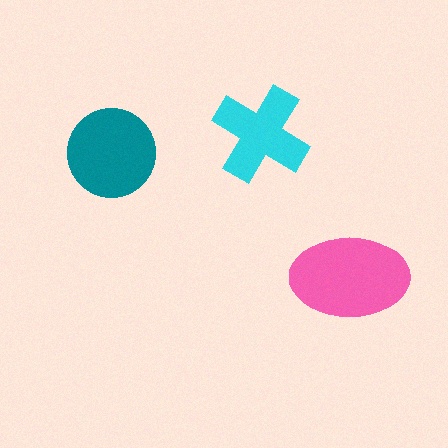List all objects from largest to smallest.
The pink ellipse, the teal circle, the cyan cross.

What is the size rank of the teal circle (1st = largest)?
2nd.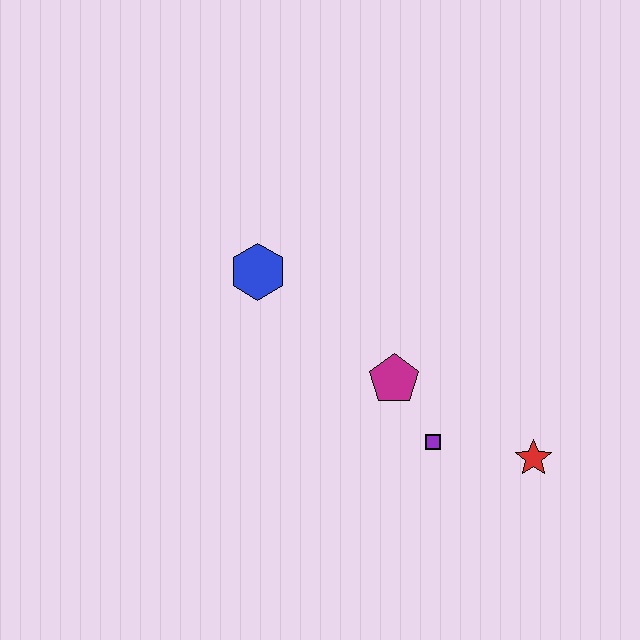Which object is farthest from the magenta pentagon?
The blue hexagon is farthest from the magenta pentagon.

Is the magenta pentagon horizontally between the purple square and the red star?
No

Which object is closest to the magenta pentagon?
The purple square is closest to the magenta pentagon.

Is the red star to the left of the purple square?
No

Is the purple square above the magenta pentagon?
No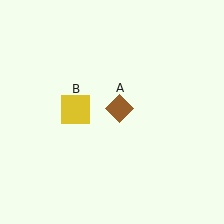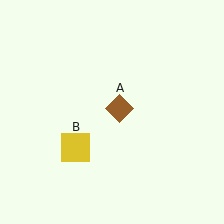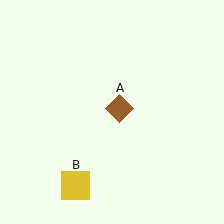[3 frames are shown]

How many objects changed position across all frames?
1 object changed position: yellow square (object B).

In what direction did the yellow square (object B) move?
The yellow square (object B) moved down.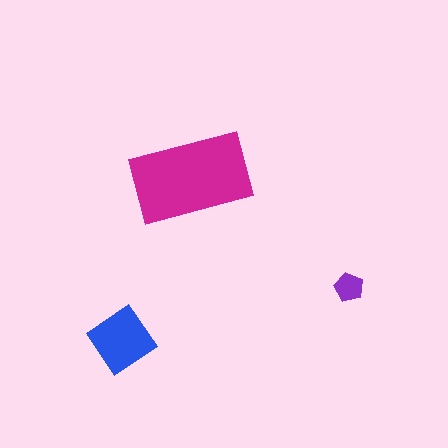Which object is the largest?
The magenta rectangle.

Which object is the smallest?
The purple pentagon.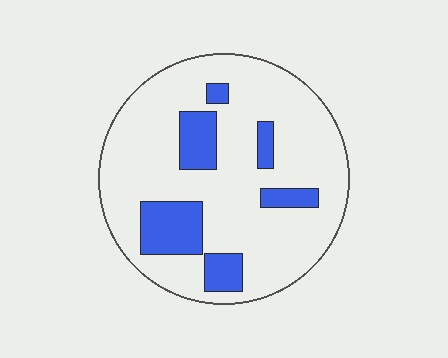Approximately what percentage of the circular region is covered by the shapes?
Approximately 20%.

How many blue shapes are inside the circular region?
6.